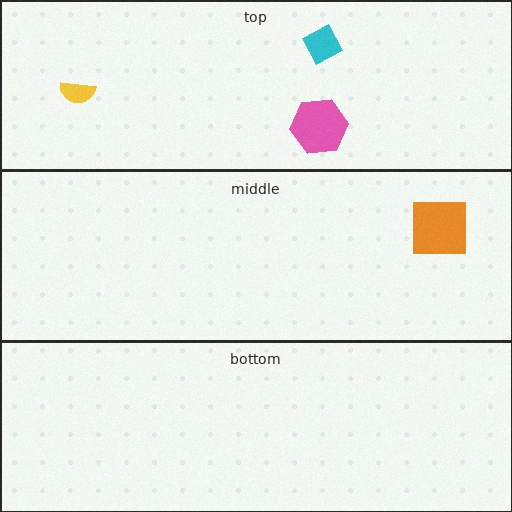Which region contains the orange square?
The middle region.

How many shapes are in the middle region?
1.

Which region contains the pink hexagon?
The top region.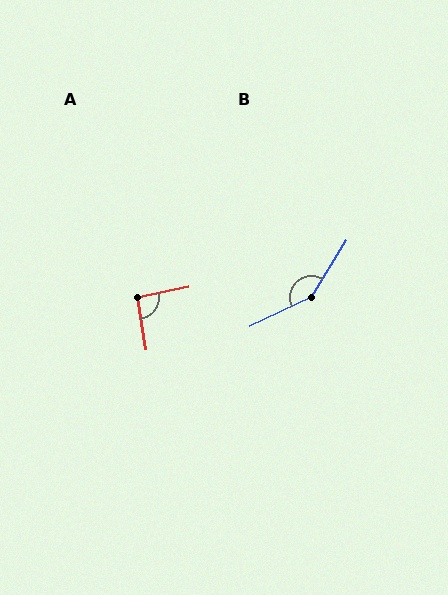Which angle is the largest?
B, at approximately 147 degrees.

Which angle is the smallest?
A, at approximately 93 degrees.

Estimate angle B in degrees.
Approximately 147 degrees.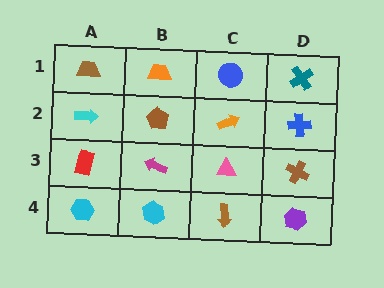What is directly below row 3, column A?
A cyan hexagon.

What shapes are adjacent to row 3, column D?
A blue cross (row 2, column D), a purple hexagon (row 4, column D), a pink triangle (row 3, column C).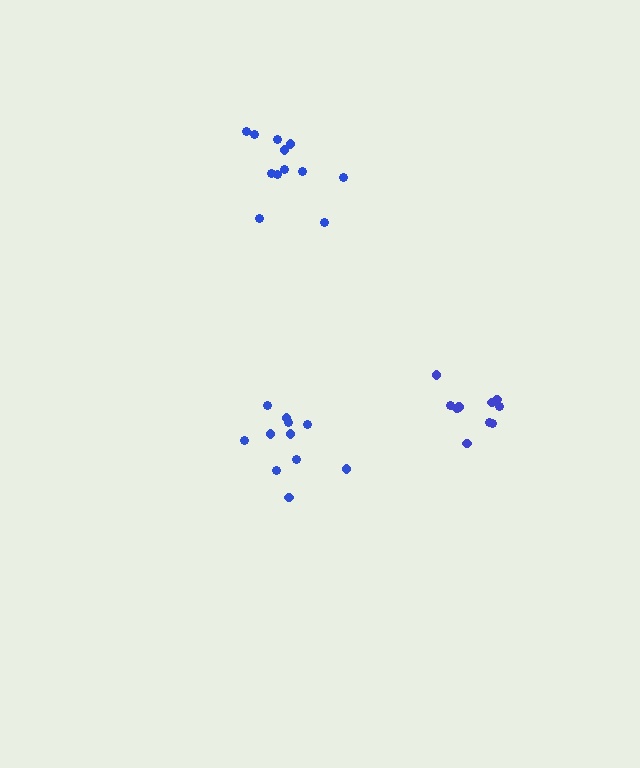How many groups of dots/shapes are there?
There are 3 groups.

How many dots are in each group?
Group 1: 10 dots, Group 2: 11 dots, Group 3: 12 dots (33 total).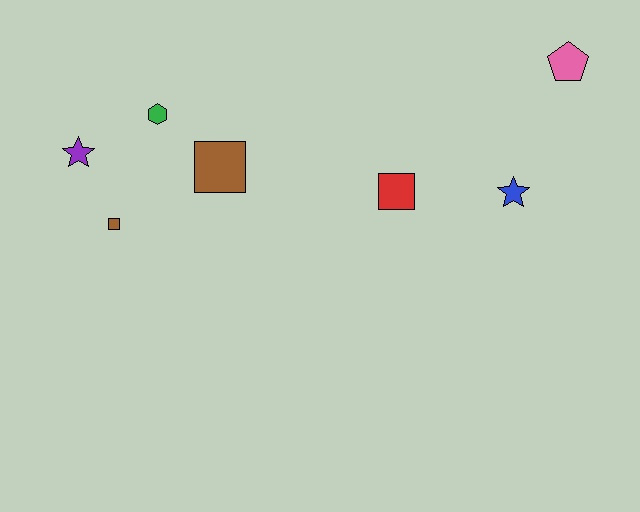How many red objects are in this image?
There is 1 red object.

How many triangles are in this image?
There are no triangles.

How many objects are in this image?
There are 7 objects.